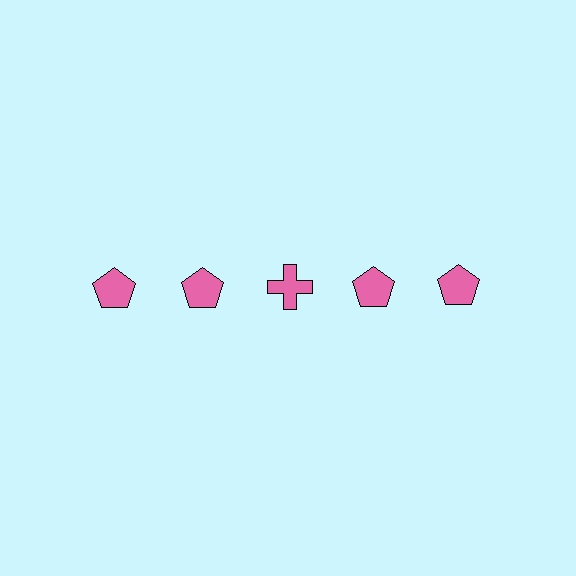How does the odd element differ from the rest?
It has a different shape: cross instead of pentagon.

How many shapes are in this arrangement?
There are 5 shapes arranged in a grid pattern.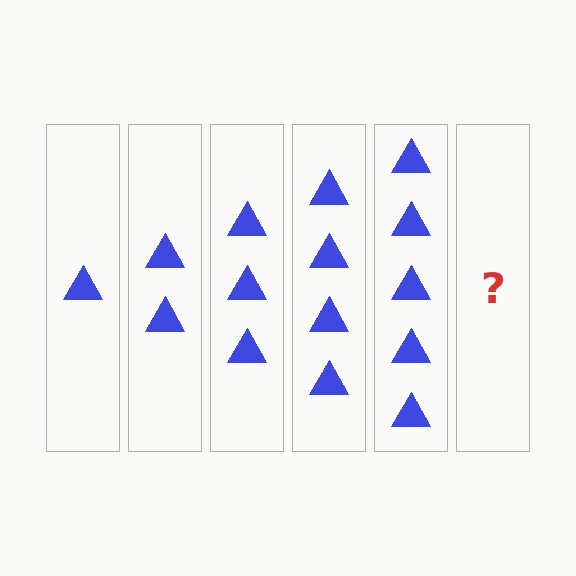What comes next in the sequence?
The next element should be 6 triangles.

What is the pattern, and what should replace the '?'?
The pattern is that each step adds one more triangle. The '?' should be 6 triangles.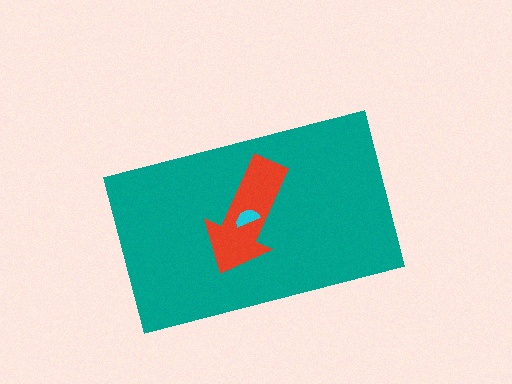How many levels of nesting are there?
3.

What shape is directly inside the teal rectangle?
The red arrow.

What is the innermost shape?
The cyan semicircle.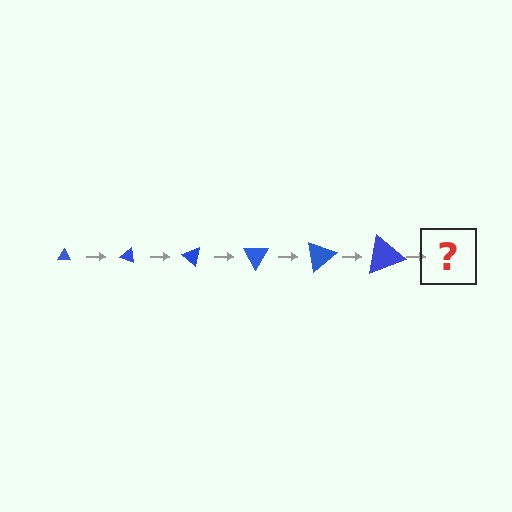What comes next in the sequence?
The next element should be a triangle, larger than the previous one and rotated 120 degrees from the start.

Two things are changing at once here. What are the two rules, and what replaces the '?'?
The two rules are that the triangle grows larger each step and it rotates 20 degrees each step. The '?' should be a triangle, larger than the previous one and rotated 120 degrees from the start.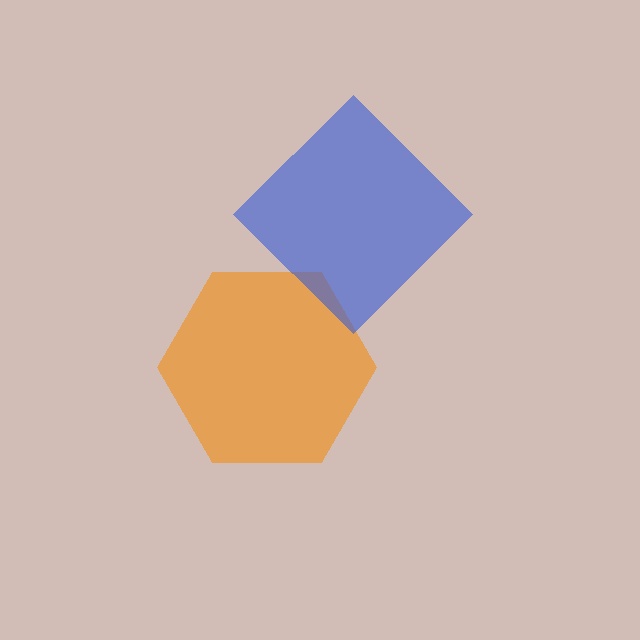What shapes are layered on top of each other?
The layered shapes are: an orange hexagon, a blue diamond.